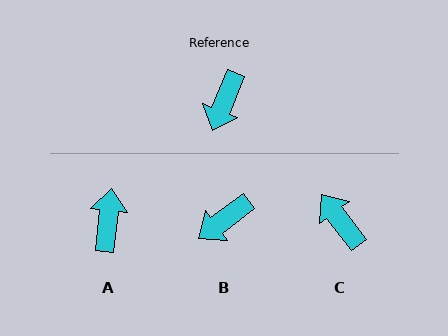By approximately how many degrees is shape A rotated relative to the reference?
Approximately 164 degrees clockwise.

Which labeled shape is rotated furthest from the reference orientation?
A, about 164 degrees away.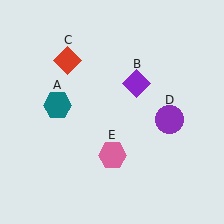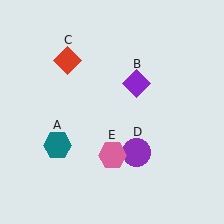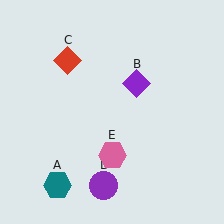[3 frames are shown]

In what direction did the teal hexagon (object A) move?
The teal hexagon (object A) moved down.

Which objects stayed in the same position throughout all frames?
Purple diamond (object B) and red diamond (object C) and pink hexagon (object E) remained stationary.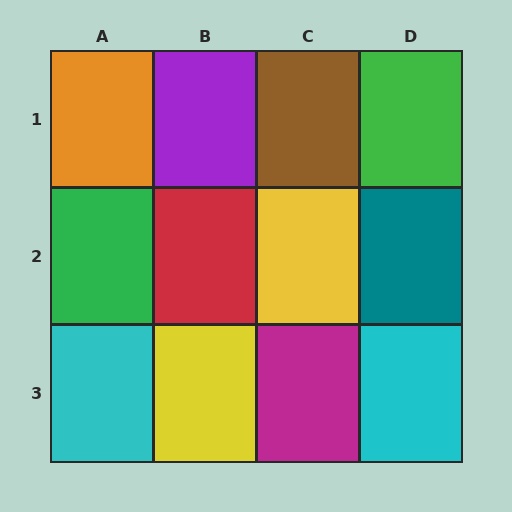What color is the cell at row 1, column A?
Orange.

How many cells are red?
1 cell is red.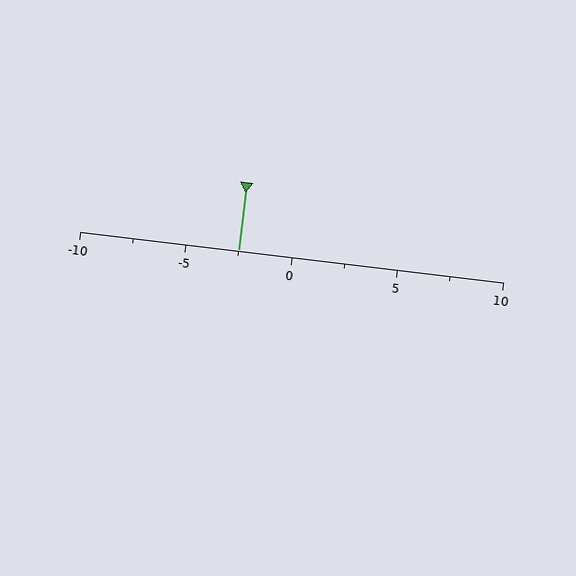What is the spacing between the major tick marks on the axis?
The major ticks are spaced 5 apart.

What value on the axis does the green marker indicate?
The marker indicates approximately -2.5.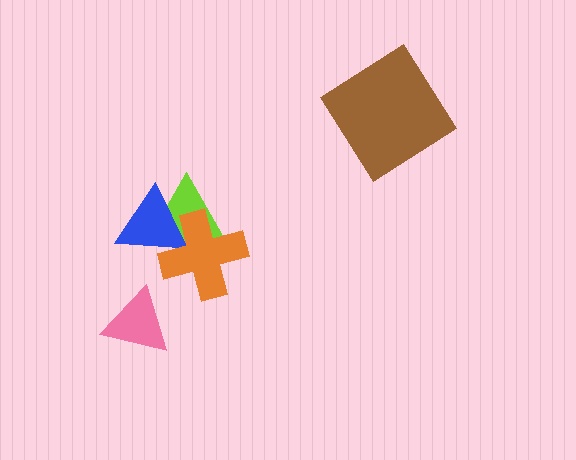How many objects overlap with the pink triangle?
0 objects overlap with the pink triangle.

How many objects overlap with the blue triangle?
2 objects overlap with the blue triangle.